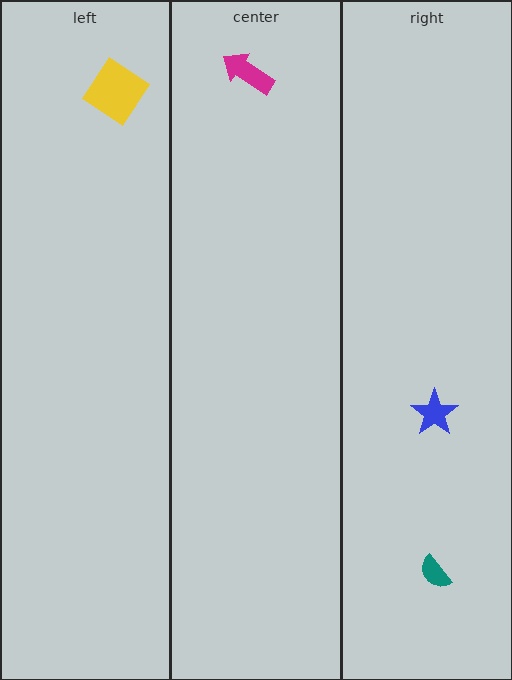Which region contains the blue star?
The right region.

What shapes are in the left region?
The yellow diamond.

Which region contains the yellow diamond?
The left region.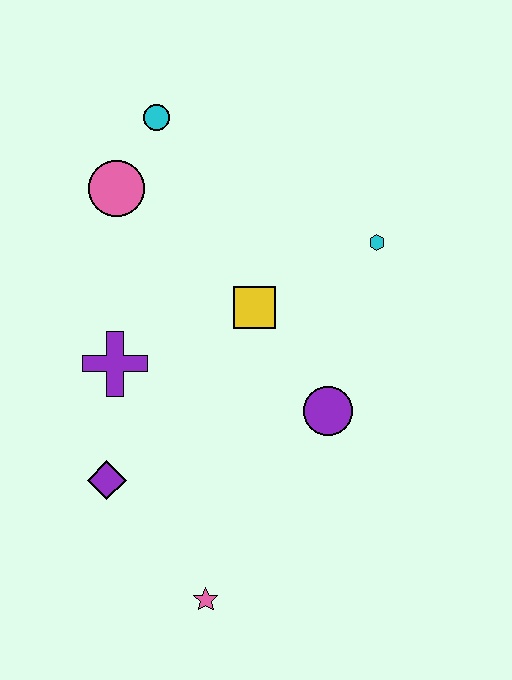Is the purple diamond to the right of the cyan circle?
No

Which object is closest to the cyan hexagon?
The yellow square is closest to the cyan hexagon.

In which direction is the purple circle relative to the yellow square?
The purple circle is below the yellow square.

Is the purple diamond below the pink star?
No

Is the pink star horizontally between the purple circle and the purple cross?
Yes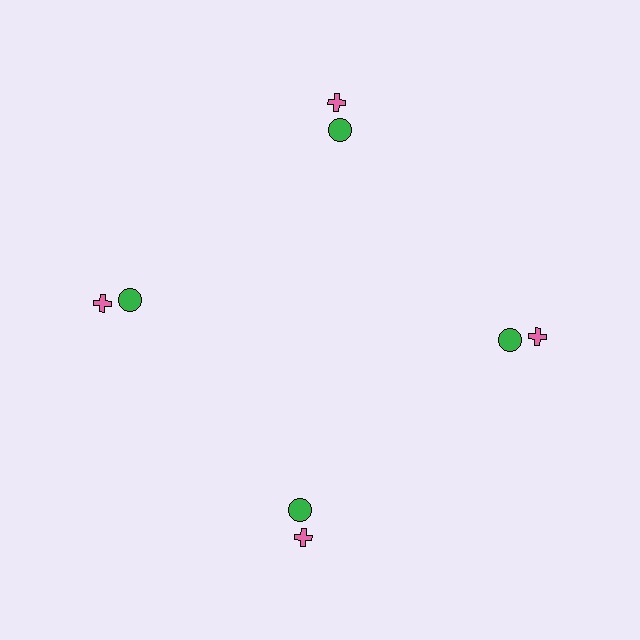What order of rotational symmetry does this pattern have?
This pattern has 4-fold rotational symmetry.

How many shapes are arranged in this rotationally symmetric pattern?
There are 8 shapes, arranged in 4 groups of 2.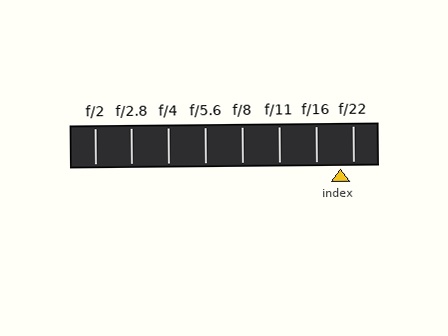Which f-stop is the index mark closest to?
The index mark is closest to f/22.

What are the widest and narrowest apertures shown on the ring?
The widest aperture shown is f/2 and the narrowest is f/22.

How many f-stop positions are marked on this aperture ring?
There are 8 f-stop positions marked.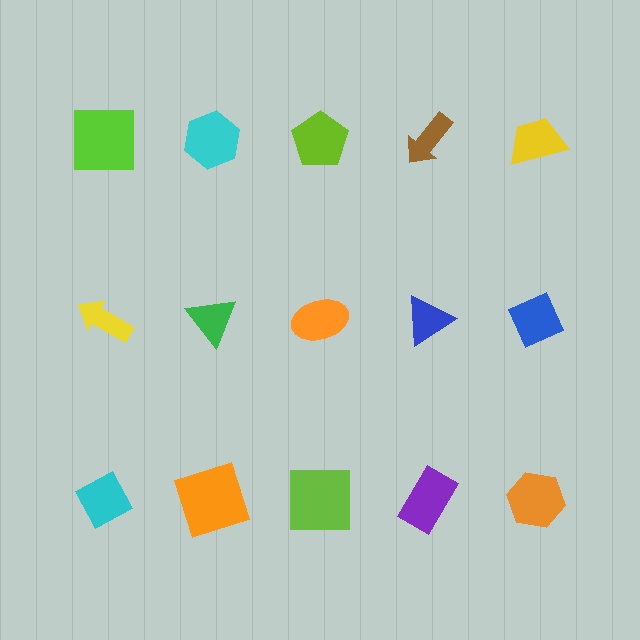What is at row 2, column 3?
An orange ellipse.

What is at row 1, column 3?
A lime pentagon.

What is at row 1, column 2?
A cyan hexagon.